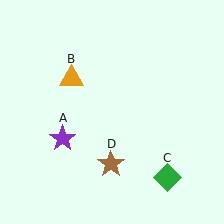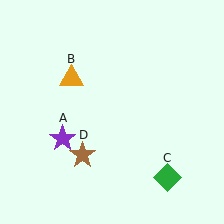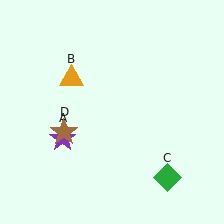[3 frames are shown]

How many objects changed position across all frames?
1 object changed position: brown star (object D).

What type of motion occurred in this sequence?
The brown star (object D) rotated clockwise around the center of the scene.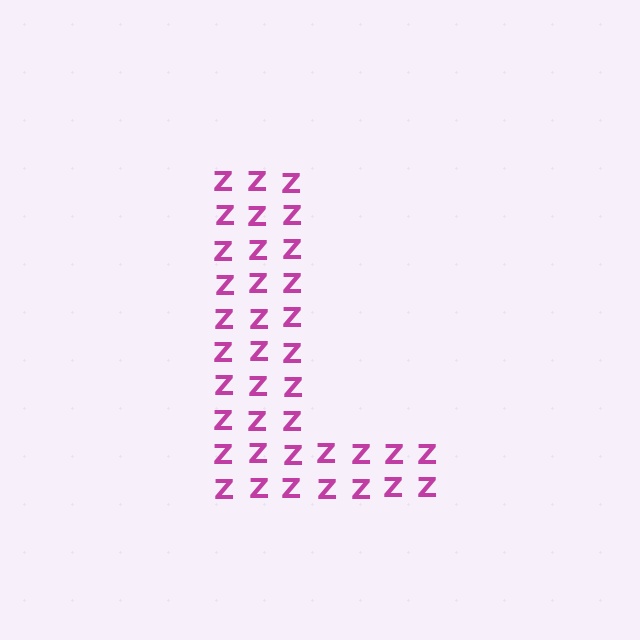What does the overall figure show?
The overall figure shows the letter L.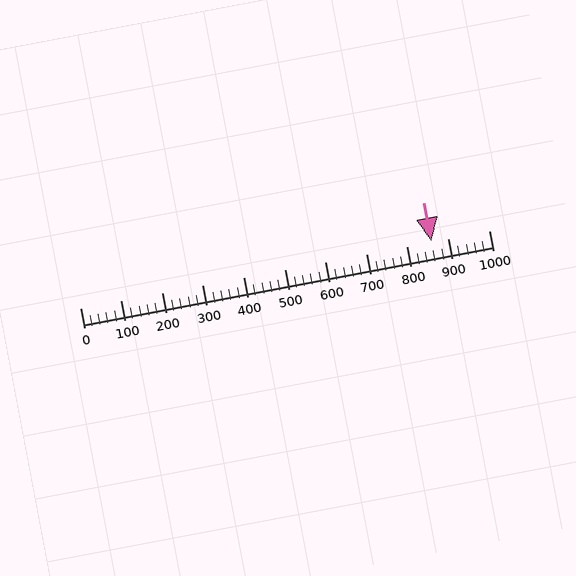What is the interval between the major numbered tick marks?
The major tick marks are spaced 100 units apart.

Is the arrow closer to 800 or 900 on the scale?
The arrow is closer to 900.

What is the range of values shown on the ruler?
The ruler shows values from 0 to 1000.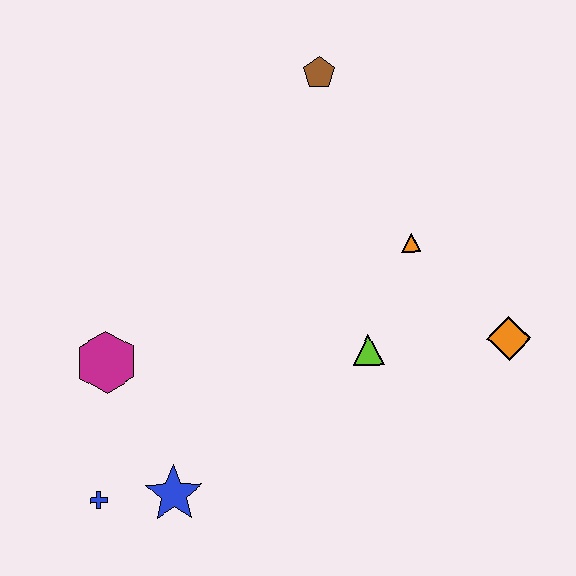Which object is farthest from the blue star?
The brown pentagon is farthest from the blue star.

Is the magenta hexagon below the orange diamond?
Yes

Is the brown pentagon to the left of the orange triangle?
Yes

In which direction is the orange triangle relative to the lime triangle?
The orange triangle is above the lime triangle.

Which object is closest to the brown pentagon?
The orange triangle is closest to the brown pentagon.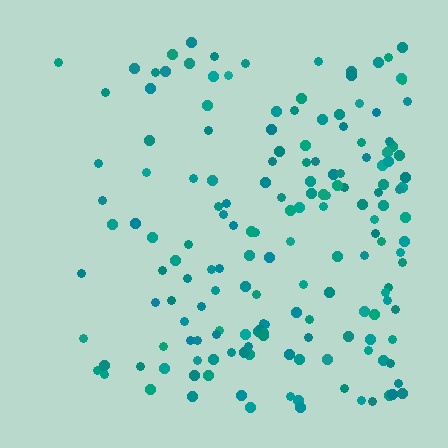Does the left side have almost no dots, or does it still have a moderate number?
Still a moderate number, just noticeably fewer than the right.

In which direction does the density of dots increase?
From left to right, with the right side densest.